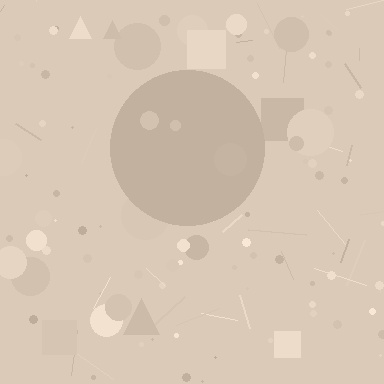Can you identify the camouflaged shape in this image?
The camouflaged shape is a circle.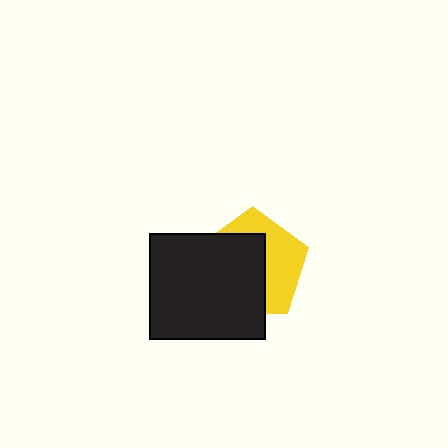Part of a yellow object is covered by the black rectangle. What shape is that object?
It is a pentagon.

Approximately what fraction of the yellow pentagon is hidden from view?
Roughly 56% of the yellow pentagon is hidden behind the black rectangle.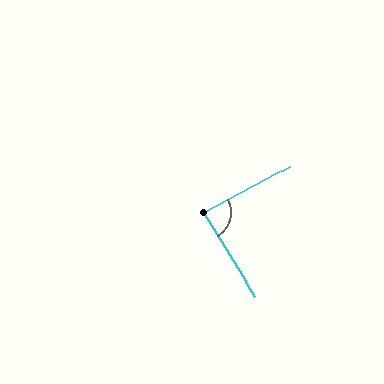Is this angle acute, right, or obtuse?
It is approximately a right angle.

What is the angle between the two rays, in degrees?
Approximately 87 degrees.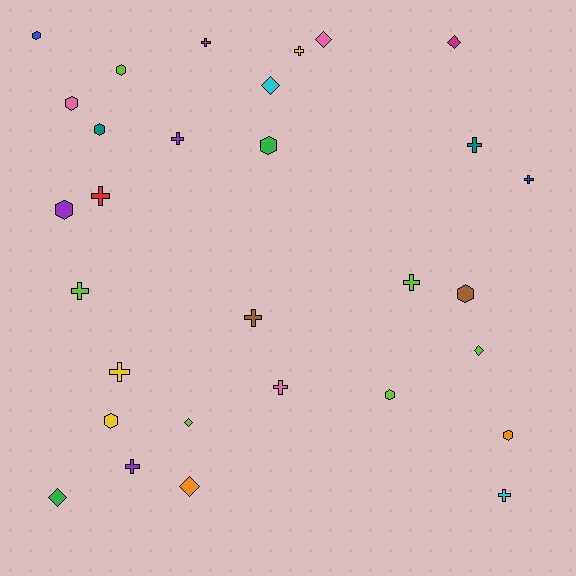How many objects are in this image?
There are 30 objects.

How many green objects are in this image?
There are 2 green objects.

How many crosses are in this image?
There are 13 crosses.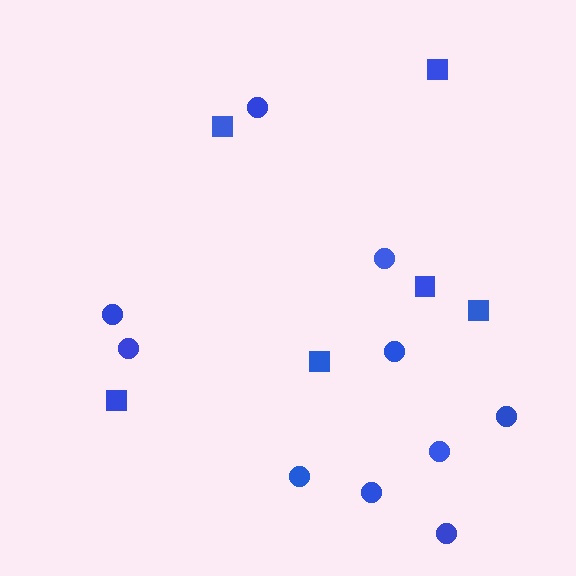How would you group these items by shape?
There are 2 groups: one group of circles (10) and one group of squares (6).